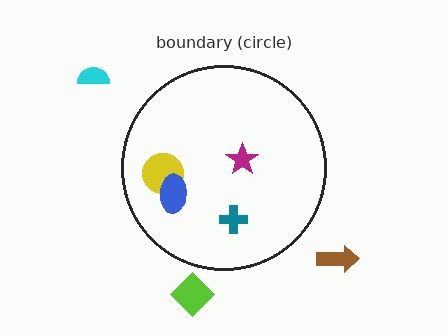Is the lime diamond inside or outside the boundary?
Outside.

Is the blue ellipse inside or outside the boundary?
Inside.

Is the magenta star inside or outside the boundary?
Inside.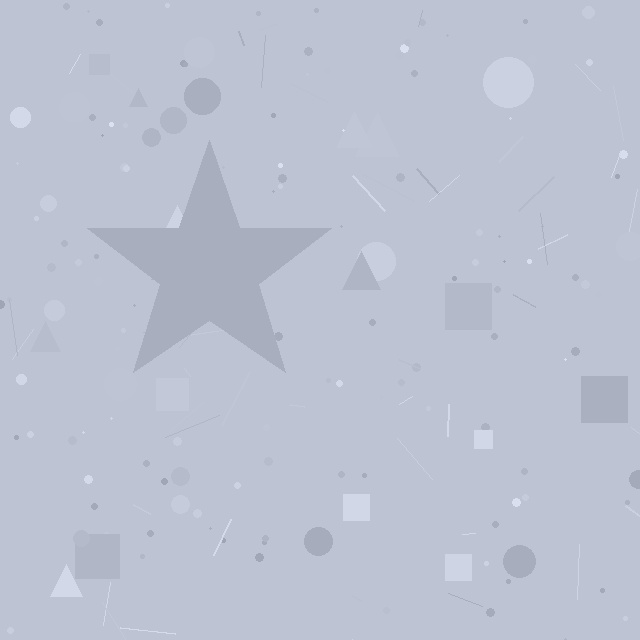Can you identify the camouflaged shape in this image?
The camouflaged shape is a star.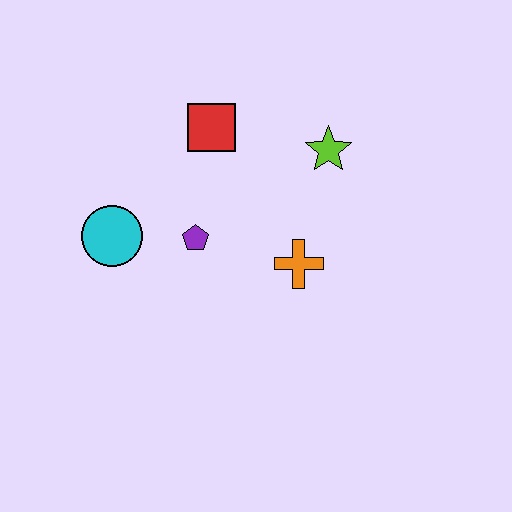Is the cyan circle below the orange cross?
No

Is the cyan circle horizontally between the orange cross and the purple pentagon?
No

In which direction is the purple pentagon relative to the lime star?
The purple pentagon is to the left of the lime star.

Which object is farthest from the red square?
The orange cross is farthest from the red square.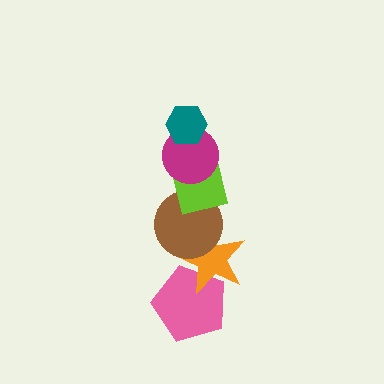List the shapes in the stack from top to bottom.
From top to bottom: the teal hexagon, the magenta circle, the lime square, the brown circle, the orange star, the pink pentagon.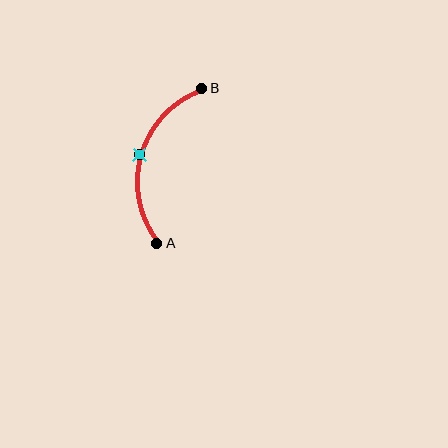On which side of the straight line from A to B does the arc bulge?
The arc bulges to the left of the straight line connecting A and B.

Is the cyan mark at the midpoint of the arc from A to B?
Yes. The cyan mark lies on the arc at equal arc-length from both A and B — it is the arc midpoint.